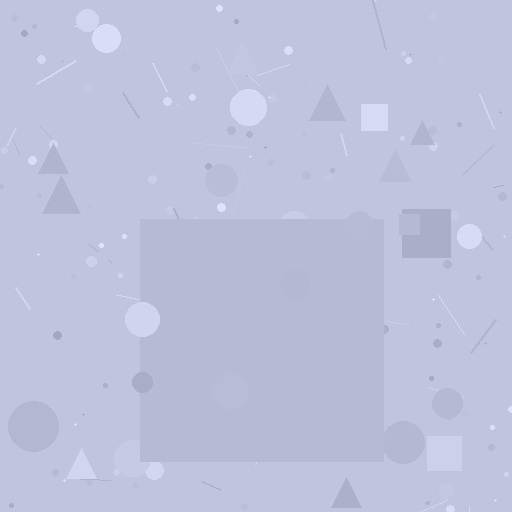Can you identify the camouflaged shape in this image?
The camouflaged shape is a square.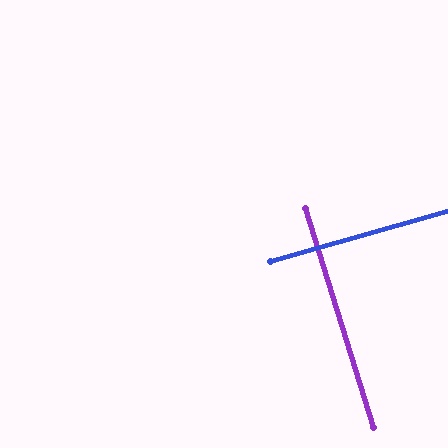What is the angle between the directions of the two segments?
Approximately 89 degrees.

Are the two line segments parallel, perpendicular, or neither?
Perpendicular — they meet at approximately 89°.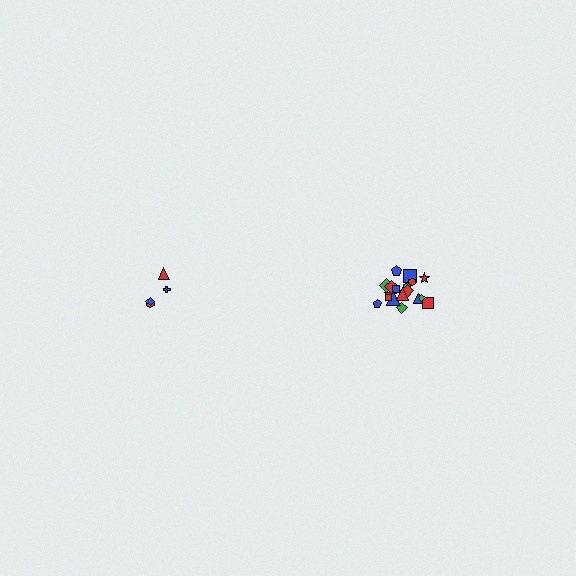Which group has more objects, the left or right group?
The right group.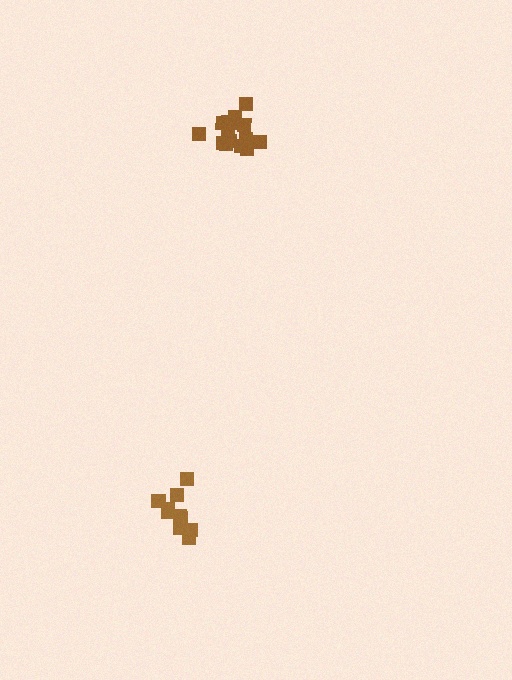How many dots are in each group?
Group 1: 15 dots, Group 2: 11 dots (26 total).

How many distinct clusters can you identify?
There are 2 distinct clusters.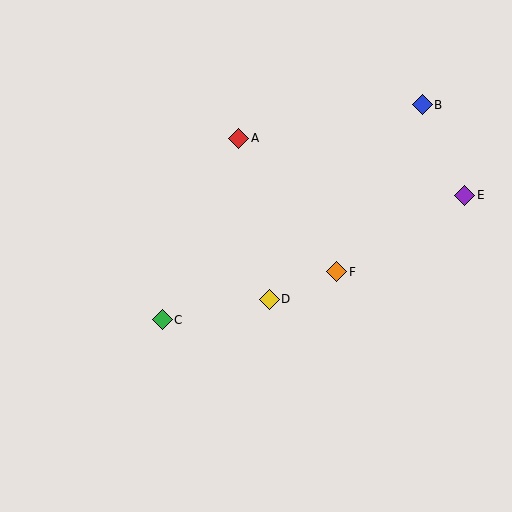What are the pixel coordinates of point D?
Point D is at (269, 299).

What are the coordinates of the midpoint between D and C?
The midpoint between D and C is at (216, 309).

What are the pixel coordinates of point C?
Point C is at (162, 320).